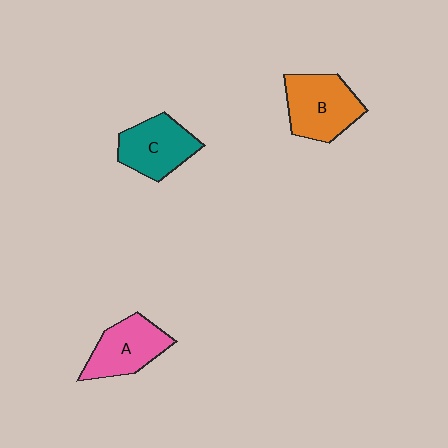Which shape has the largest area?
Shape B (orange).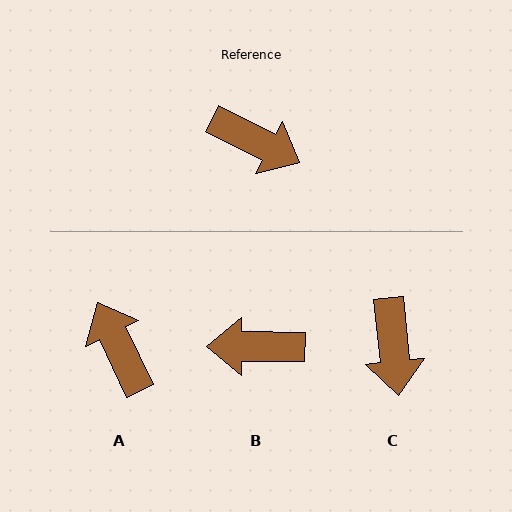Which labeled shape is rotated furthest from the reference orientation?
B, about 153 degrees away.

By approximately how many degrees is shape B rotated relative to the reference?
Approximately 153 degrees clockwise.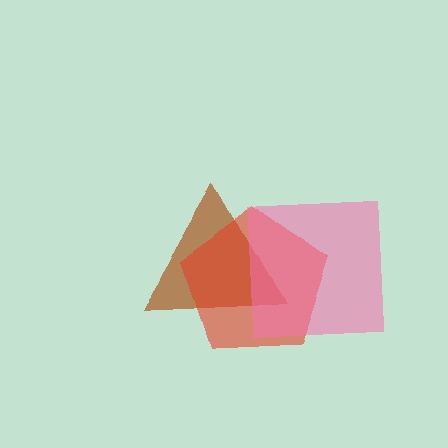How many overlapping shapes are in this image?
There are 3 overlapping shapes in the image.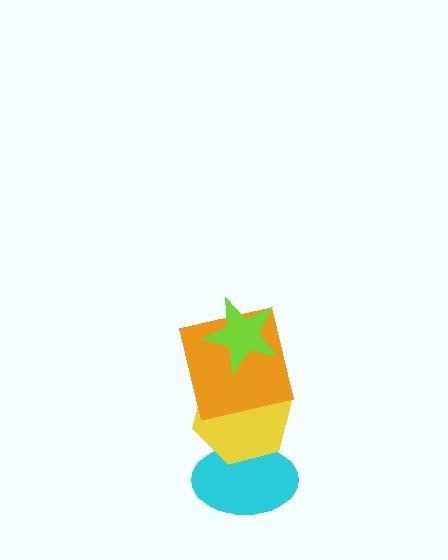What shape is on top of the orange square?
The lime star is on top of the orange square.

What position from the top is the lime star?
The lime star is 1st from the top.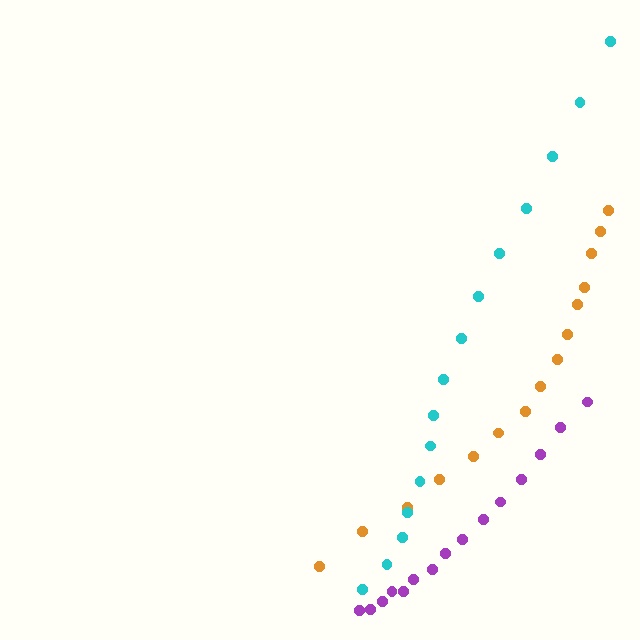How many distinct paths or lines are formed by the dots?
There are 3 distinct paths.